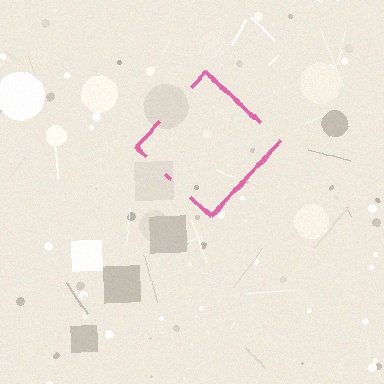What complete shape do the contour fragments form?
The contour fragments form a diamond.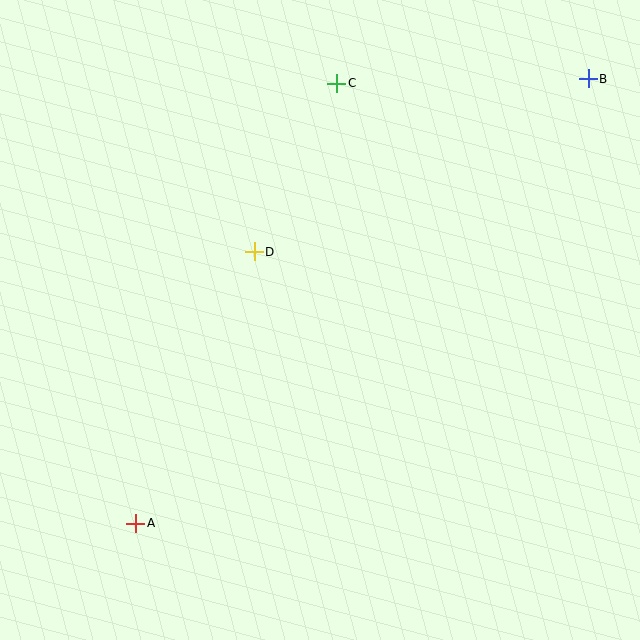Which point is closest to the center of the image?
Point D at (254, 252) is closest to the center.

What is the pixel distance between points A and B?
The distance between A and B is 634 pixels.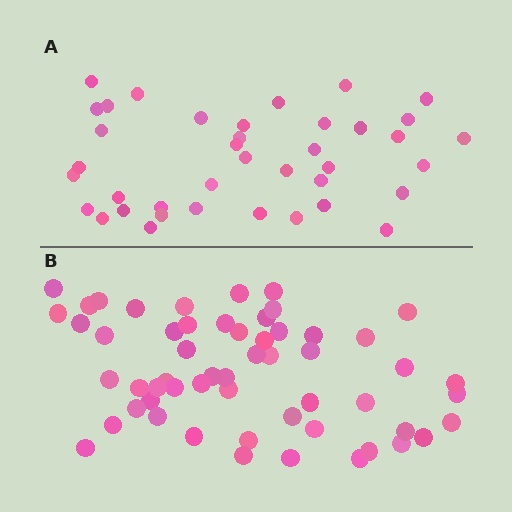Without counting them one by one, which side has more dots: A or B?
Region B (the bottom region) has more dots.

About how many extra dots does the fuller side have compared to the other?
Region B has approximately 15 more dots than region A.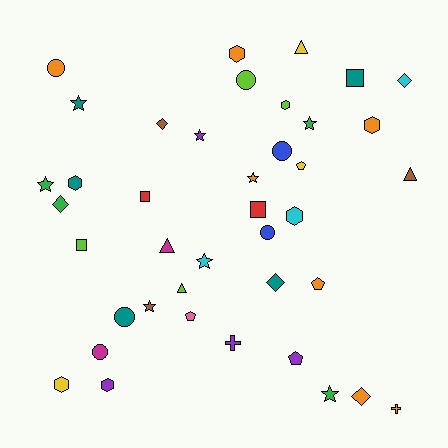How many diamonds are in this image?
There are 5 diamonds.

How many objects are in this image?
There are 40 objects.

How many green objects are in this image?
There are 4 green objects.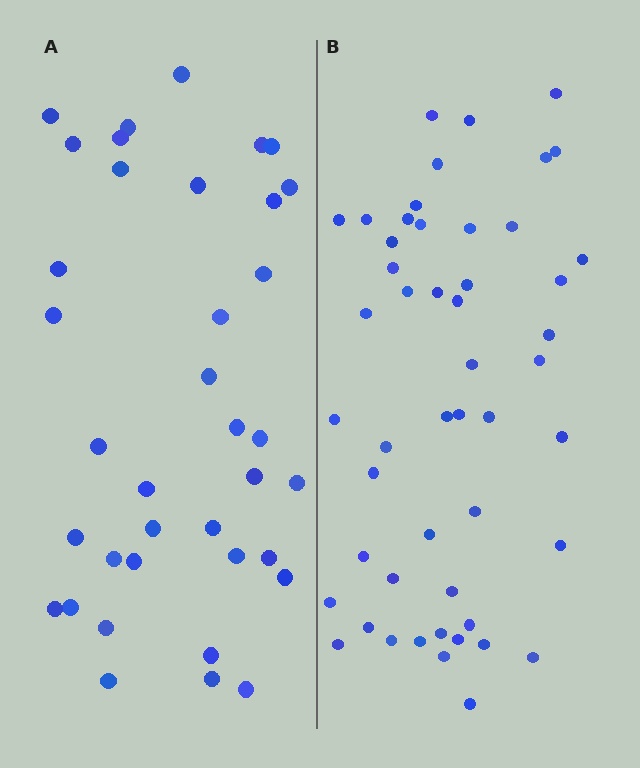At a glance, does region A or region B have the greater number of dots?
Region B (the right region) has more dots.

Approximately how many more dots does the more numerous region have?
Region B has approximately 15 more dots than region A.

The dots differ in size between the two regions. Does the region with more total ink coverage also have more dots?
No. Region A has more total ink coverage because its dots are larger, but region B actually contains more individual dots. Total area can be misleading — the number of items is what matters here.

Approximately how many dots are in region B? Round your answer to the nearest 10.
About 50 dots.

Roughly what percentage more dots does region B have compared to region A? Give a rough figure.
About 35% more.